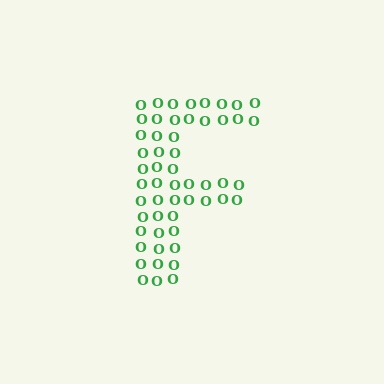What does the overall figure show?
The overall figure shows the letter F.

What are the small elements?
The small elements are letter O's.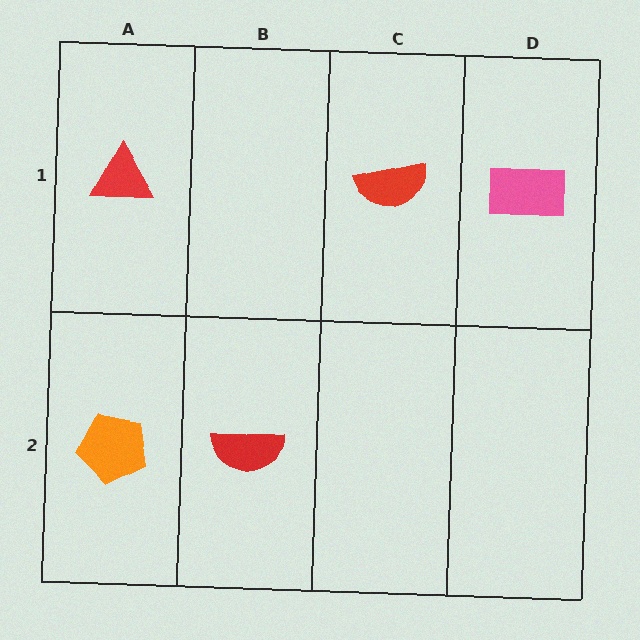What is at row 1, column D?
A pink rectangle.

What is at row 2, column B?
A red semicircle.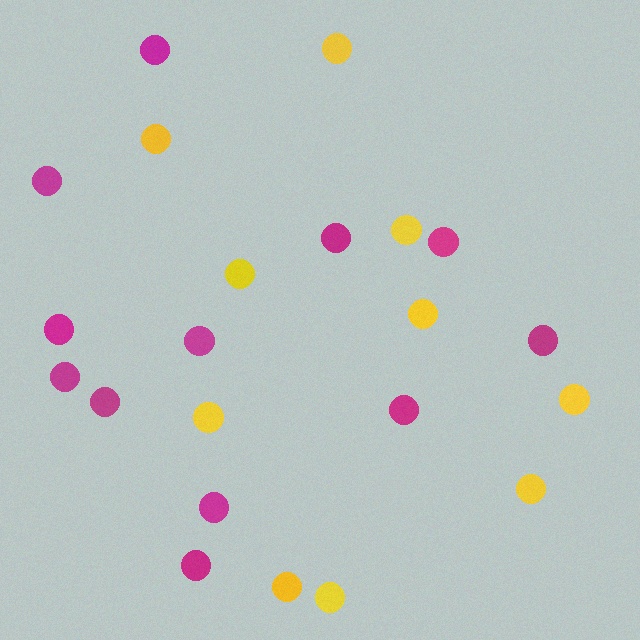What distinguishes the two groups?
There are 2 groups: one group of yellow circles (10) and one group of magenta circles (12).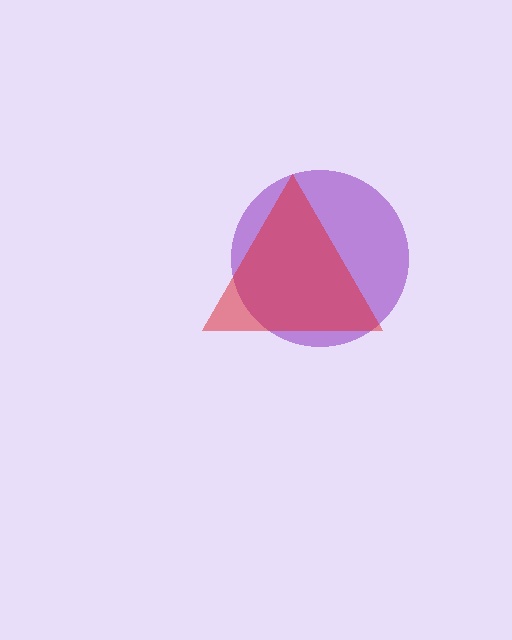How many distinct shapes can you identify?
There are 2 distinct shapes: a purple circle, a red triangle.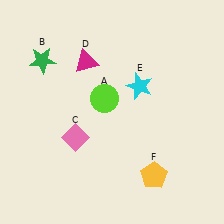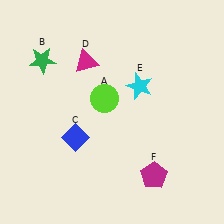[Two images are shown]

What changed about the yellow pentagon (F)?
In Image 1, F is yellow. In Image 2, it changed to magenta.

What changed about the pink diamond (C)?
In Image 1, C is pink. In Image 2, it changed to blue.